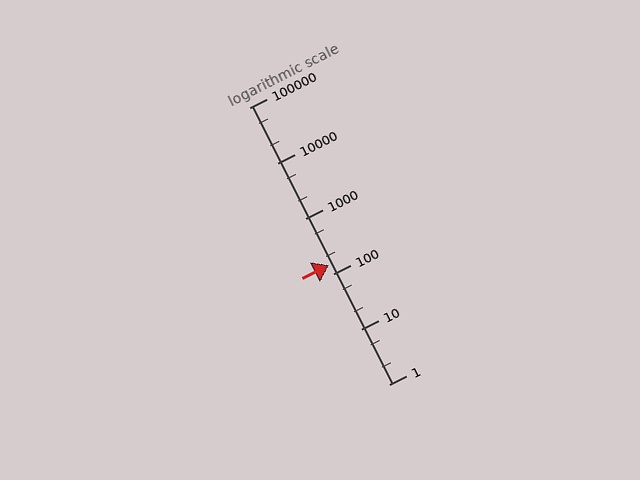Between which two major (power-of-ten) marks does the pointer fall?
The pointer is between 100 and 1000.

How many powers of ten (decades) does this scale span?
The scale spans 5 decades, from 1 to 100000.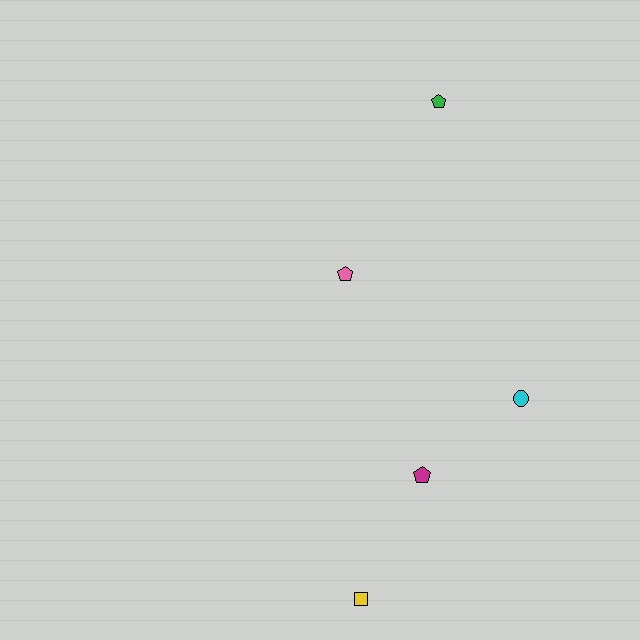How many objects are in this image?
There are 5 objects.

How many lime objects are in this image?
There are no lime objects.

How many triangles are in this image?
There are no triangles.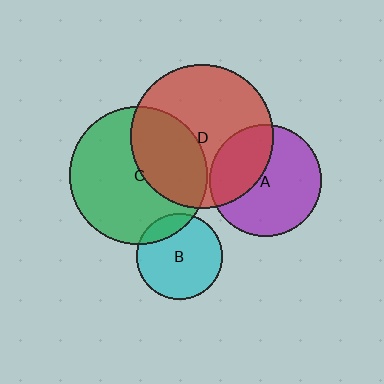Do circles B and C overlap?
Yes.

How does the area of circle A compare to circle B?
Approximately 1.7 times.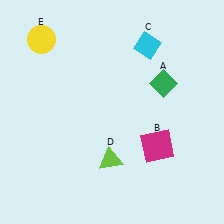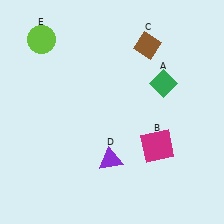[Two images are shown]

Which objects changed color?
C changed from cyan to brown. D changed from lime to purple. E changed from yellow to lime.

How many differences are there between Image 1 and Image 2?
There are 3 differences between the two images.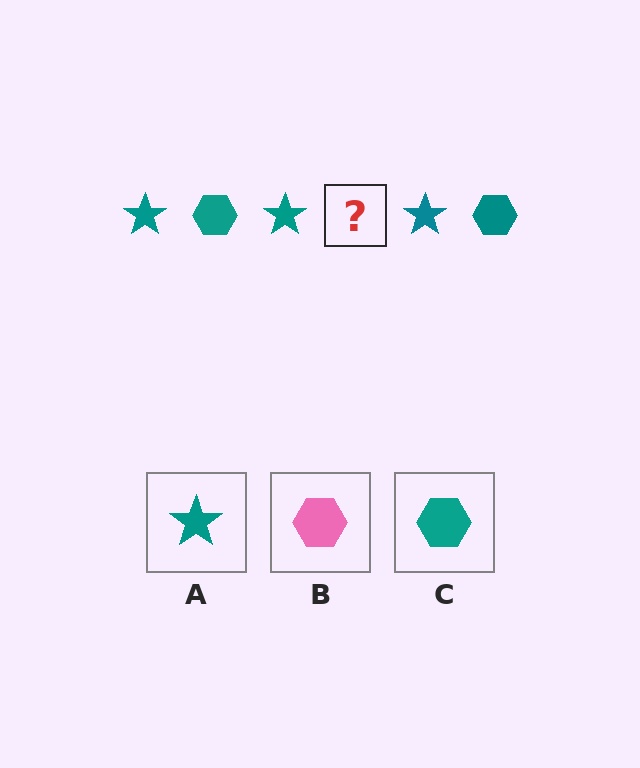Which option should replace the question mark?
Option C.